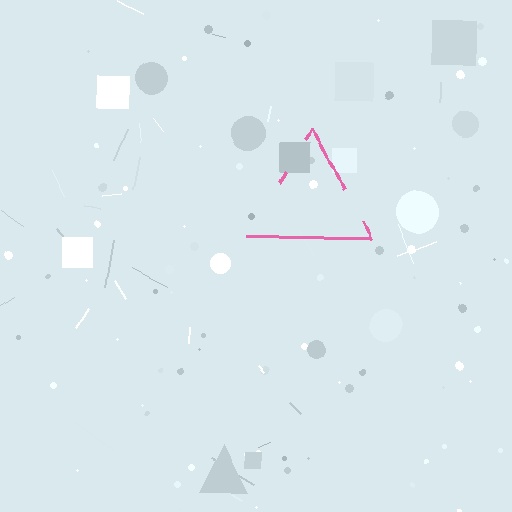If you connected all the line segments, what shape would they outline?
They would outline a triangle.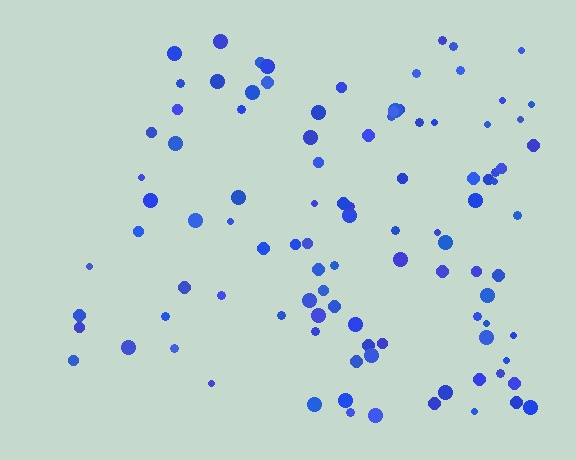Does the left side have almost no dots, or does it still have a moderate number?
Still a moderate number, just noticeably fewer than the right.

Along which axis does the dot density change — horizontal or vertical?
Horizontal.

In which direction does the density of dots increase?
From left to right, with the right side densest.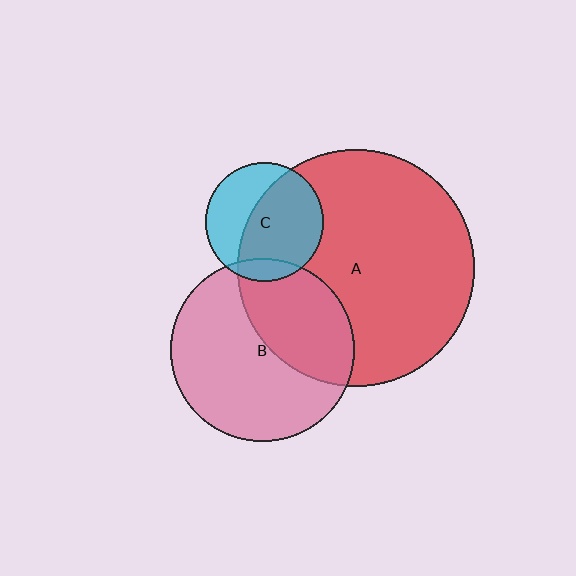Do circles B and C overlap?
Yes.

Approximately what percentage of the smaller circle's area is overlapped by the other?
Approximately 10%.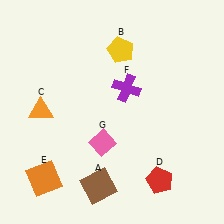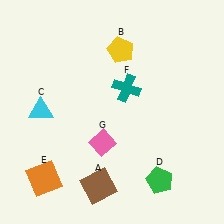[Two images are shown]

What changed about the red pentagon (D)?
In Image 1, D is red. In Image 2, it changed to green.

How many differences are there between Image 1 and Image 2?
There are 3 differences between the two images.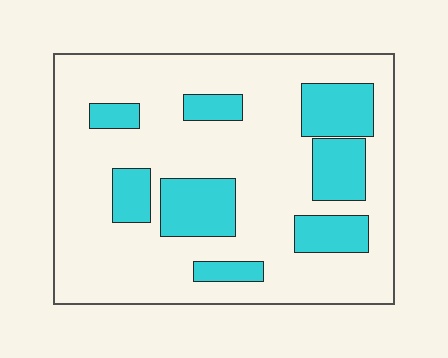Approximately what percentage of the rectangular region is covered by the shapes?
Approximately 25%.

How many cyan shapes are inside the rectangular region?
8.